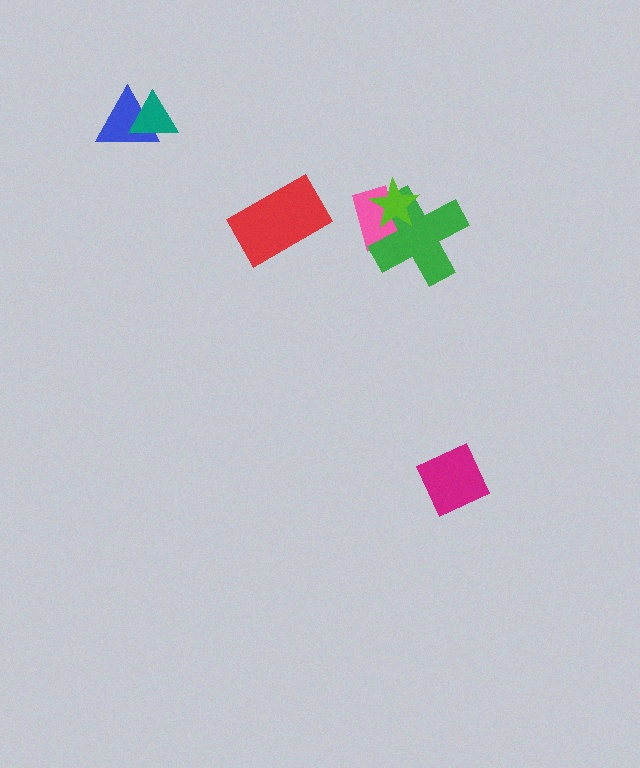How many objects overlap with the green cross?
2 objects overlap with the green cross.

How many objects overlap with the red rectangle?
0 objects overlap with the red rectangle.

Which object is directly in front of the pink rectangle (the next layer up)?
The green cross is directly in front of the pink rectangle.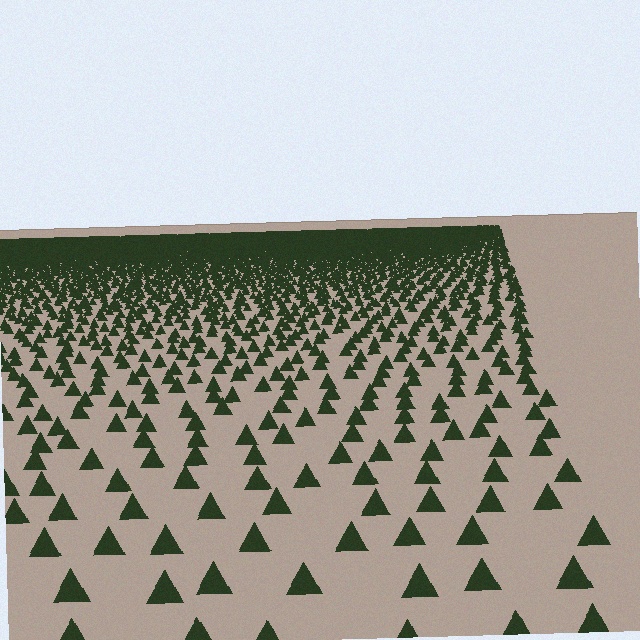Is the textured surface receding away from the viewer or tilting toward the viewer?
The surface is receding away from the viewer. Texture elements get smaller and denser toward the top.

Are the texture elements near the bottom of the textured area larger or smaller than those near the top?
Larger. Near the bottom, elements are closer to the viewer and appear at a bigger on-screen size.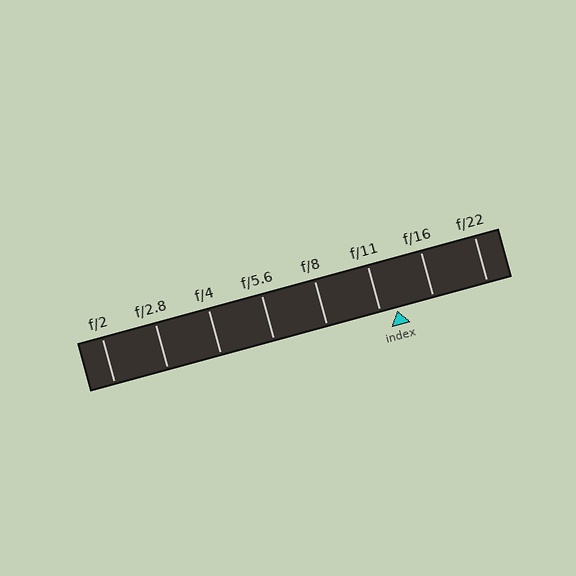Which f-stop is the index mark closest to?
The index mark is closest to f/11.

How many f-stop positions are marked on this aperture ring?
There are 8 f-stop positions marked.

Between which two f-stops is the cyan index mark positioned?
The index mark is between f/11 and f/16.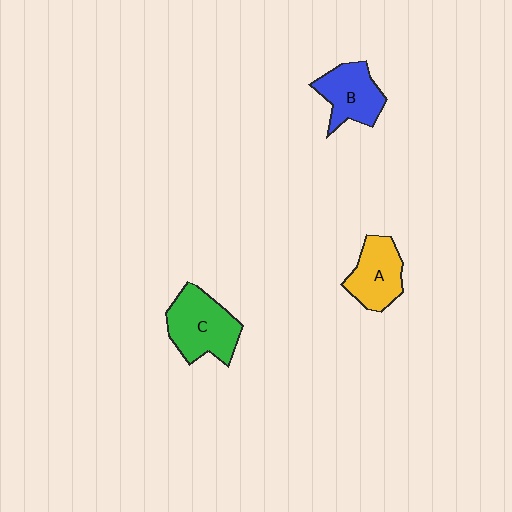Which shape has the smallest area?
Shape A (yellow).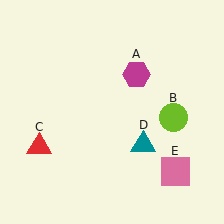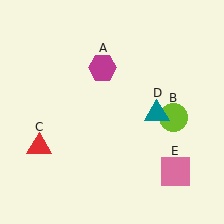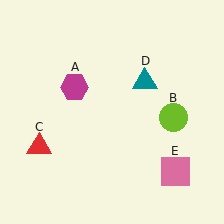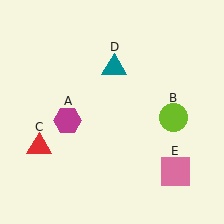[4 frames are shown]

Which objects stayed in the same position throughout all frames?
Lime circle (object B) and red triangle (object C) and pink square (object E) remained stationary.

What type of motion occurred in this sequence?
The magenta hexagon (object A), teal triangle (object D) rotated counterclockwise around the center of the scene.